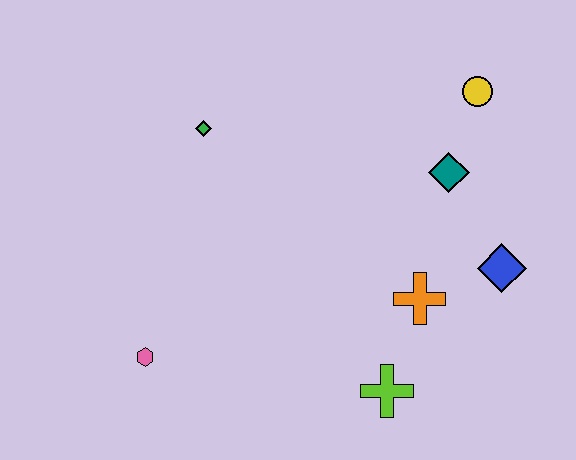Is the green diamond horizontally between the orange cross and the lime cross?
No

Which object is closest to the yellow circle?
The teal diamond is closest to the yellow circle.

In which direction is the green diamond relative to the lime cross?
The green diamond is above the lime cross.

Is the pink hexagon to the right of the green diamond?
No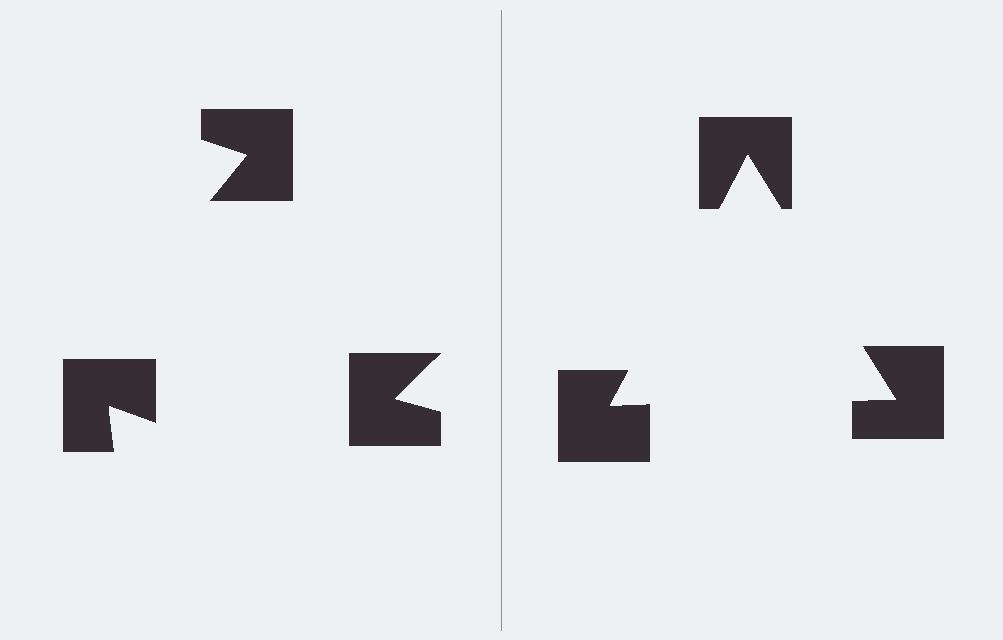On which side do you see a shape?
An illusory triangle appears on the right side. On the left side the wedge cuts are rotated, so no coherent shape forms.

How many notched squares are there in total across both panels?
6 — 3 on each side.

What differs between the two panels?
The notched squares are positioned identically on both sides; only the wedge orientations differ. On the right they align to a triangle; on the left they are misaligned.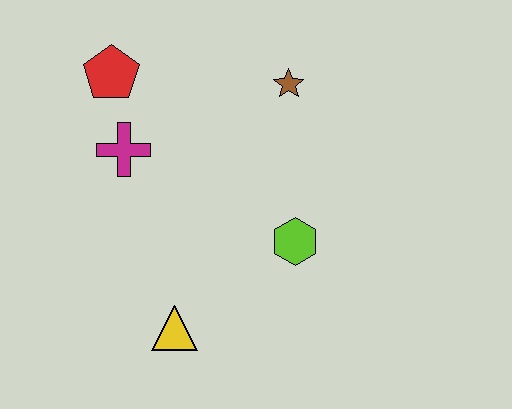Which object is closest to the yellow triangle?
The lime hexagon is closest to the yellow triangle.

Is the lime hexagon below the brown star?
Yes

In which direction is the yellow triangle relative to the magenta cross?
The yellow triangle is below the magenta cross.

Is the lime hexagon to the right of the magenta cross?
Yes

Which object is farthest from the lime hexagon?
The red pentagon is farthest from the lime hexagon.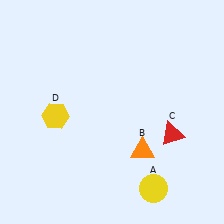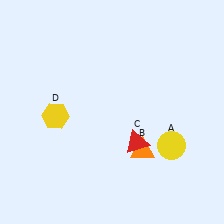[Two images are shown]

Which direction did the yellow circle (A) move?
The yellow circle (A) moved up.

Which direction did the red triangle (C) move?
The red triangle (C) moved left.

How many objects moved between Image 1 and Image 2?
2 objects moved between the two images.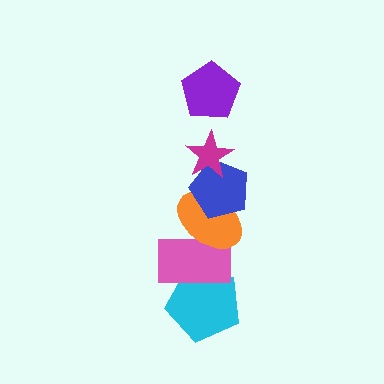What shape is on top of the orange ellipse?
The blue pentagon is on top of the orange ellipse.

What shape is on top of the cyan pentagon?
The pink rectangle is on top of the cyan pentagon.